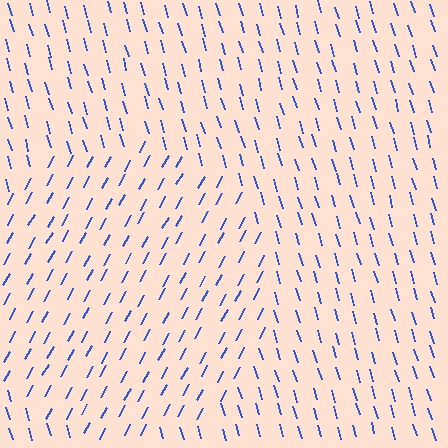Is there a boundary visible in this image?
Yes, there is a texture boundary formed by a change in line orientation.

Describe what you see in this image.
The image is filled with small blue line segments. A circle region in the image has lines oriented differently from the surrounding lines, creating a visible texture boundary.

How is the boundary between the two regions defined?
The boundary is defined purely by a change in line orientation (approximately 45 degrees difference). All lines are the same color and thickness.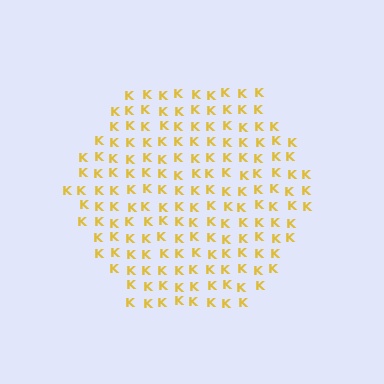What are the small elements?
The small elements are letter K's.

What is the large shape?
The large shape is a hexagon.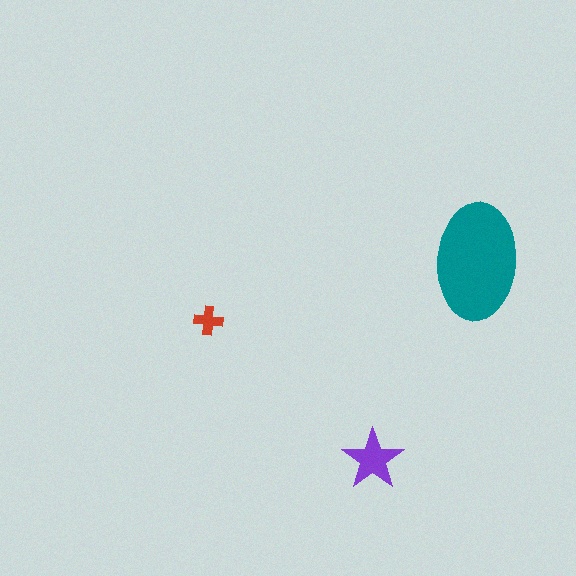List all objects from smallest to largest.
The red cross, the purple star, the teal ellipse.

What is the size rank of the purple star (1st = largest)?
2nd.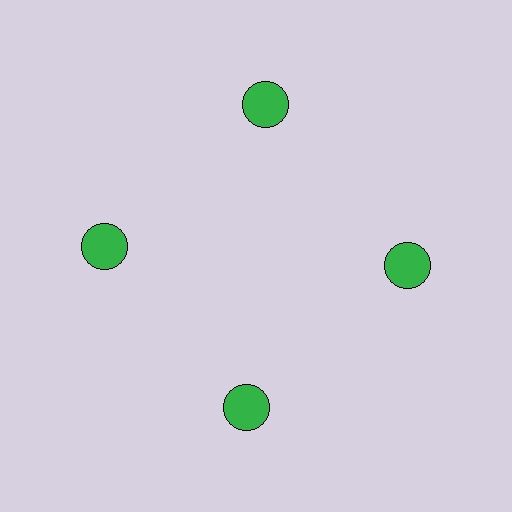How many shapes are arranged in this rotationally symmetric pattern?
There are 4 shapes, arranged in 4 groups of 1.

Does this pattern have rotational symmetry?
Yes, this pattern has 4-fold rotational symmetry. It looks the same after rotating 90 degrees around the center.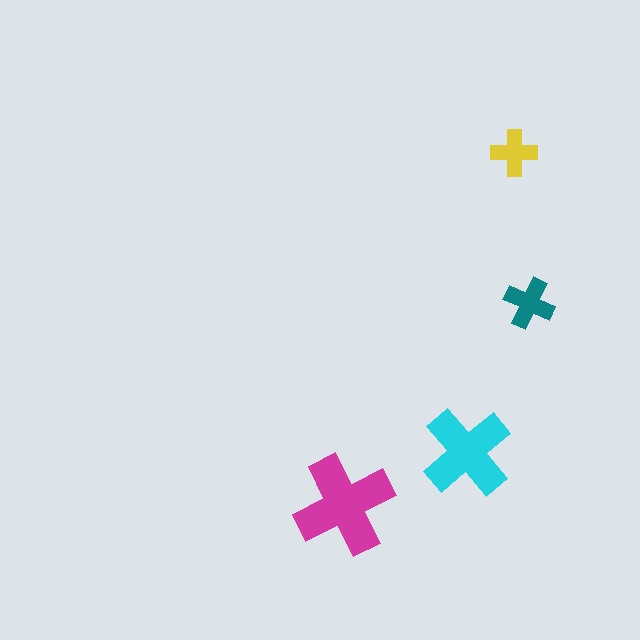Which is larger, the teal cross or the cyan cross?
The cyan one.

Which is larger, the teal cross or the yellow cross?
The teal one.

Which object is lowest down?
The magenta cross is bottommost.